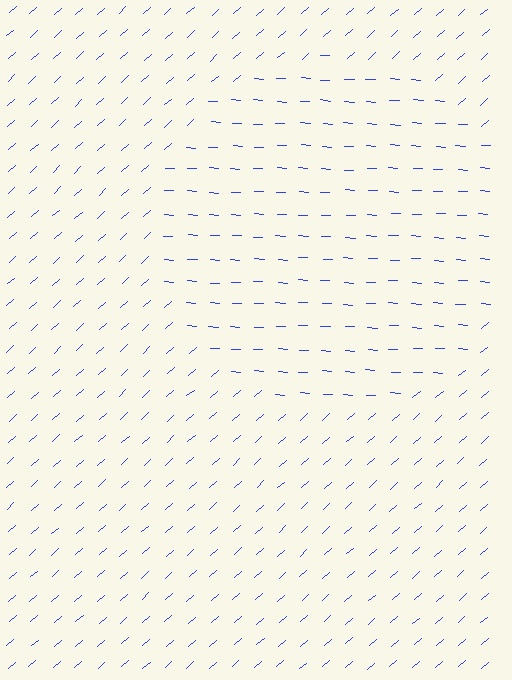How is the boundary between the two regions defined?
The boundary is defined purely by a change in line orientation (approximately 45 degrees difference). All lines are the same color and thickness.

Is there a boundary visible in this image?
Yes, there is a texture boundary formed by a change in line orientation.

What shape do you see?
I see a circle.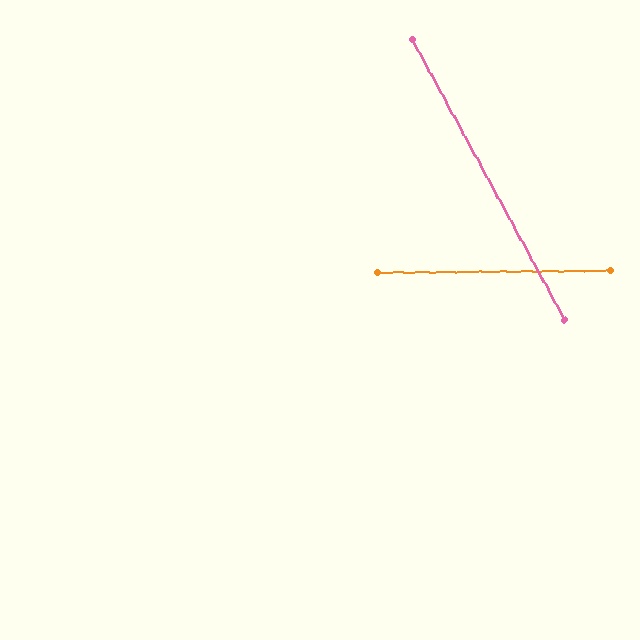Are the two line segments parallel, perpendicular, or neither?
Neither parallel nor perpendicular — they differ by about 62°.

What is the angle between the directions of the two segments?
Approximately 62 degrees.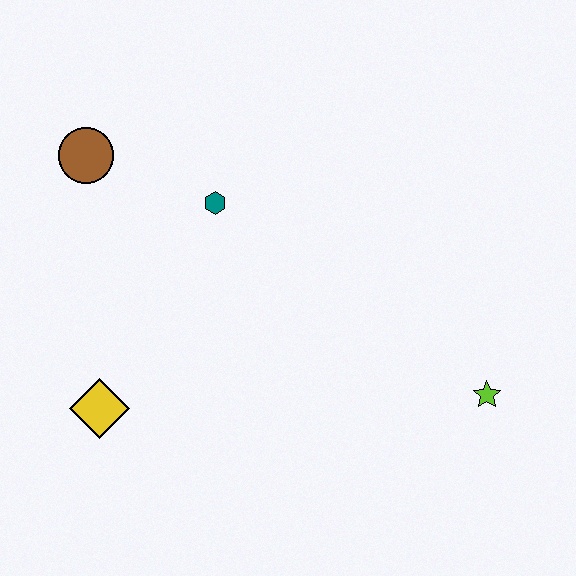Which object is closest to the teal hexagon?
The brown circle is closest to the teal hexagon.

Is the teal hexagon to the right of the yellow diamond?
Yes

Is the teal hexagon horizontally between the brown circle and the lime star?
Yes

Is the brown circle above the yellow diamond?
Yes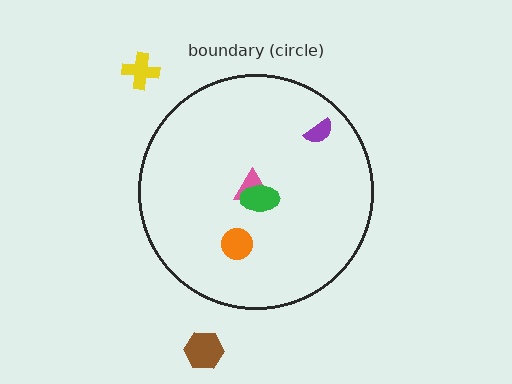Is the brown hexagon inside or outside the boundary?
Outside.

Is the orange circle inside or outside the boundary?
Inside.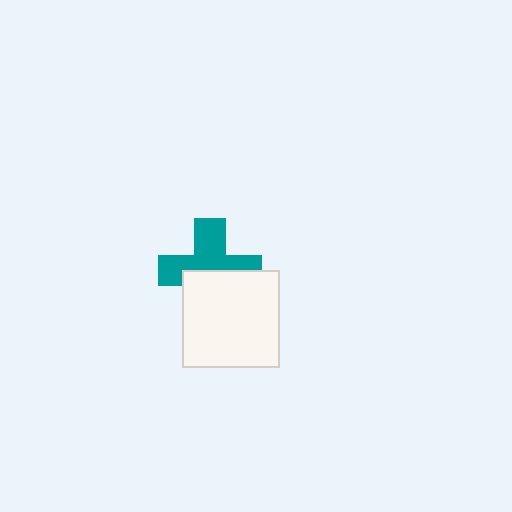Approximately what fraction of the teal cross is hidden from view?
Roughly 44% of the teal cross is hidden behind the white square.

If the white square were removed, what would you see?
You would see the complete teal cross.